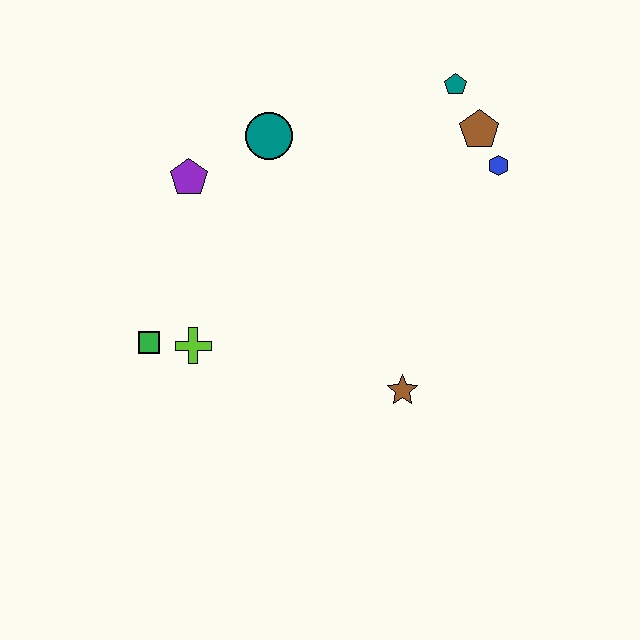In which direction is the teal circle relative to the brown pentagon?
The teal circle is to the left of the brown pentagon.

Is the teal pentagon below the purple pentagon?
No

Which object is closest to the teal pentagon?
The brown pentagon is closest to the teal pentagon.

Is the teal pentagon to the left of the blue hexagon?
Yes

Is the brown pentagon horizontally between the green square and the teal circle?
No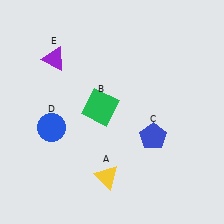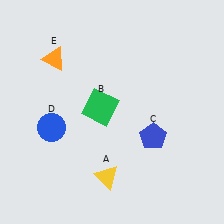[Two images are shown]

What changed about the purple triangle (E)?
In Image 1, E is purple. In Image 2, it changed to orange.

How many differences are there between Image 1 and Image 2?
There is 1 difference between the two images.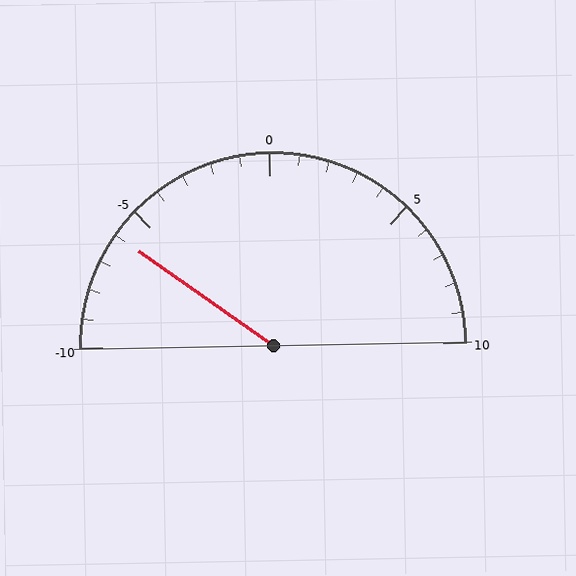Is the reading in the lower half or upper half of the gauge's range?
The reading is in the lower half of the range (-10 to 10).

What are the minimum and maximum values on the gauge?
The gauge ranges from -10 to 10.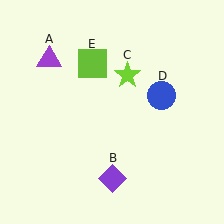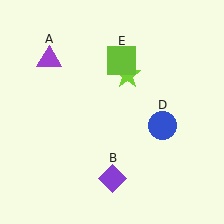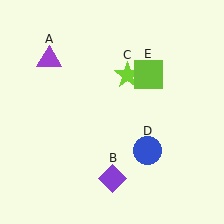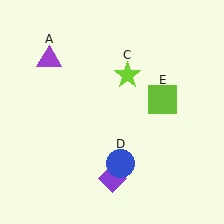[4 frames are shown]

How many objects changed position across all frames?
2 objects changed position: blue circle (object D), lime square (object E).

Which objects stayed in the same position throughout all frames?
Purple triangle (object A) and purple diamond (object B) and lime star (object C) remained stationary.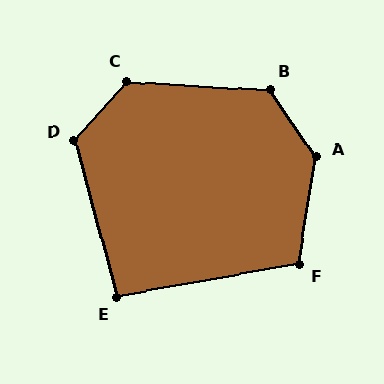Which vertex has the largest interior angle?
A, at approximately 137 degrees.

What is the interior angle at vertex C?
Approximately 128 degrees (obtuse).